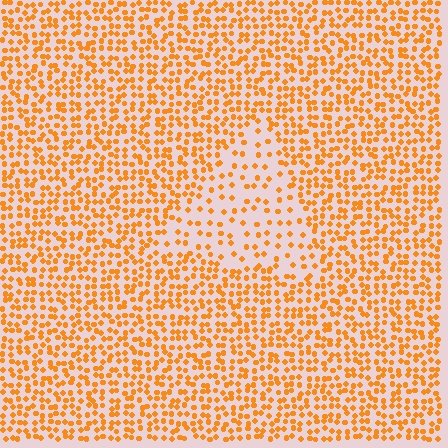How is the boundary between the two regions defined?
The boundary is defined by a change in element density (approximately 2.2x ratio). All elements are the same color, size, and shape.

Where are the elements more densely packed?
The elements are more densely packed outside the triangle boundary.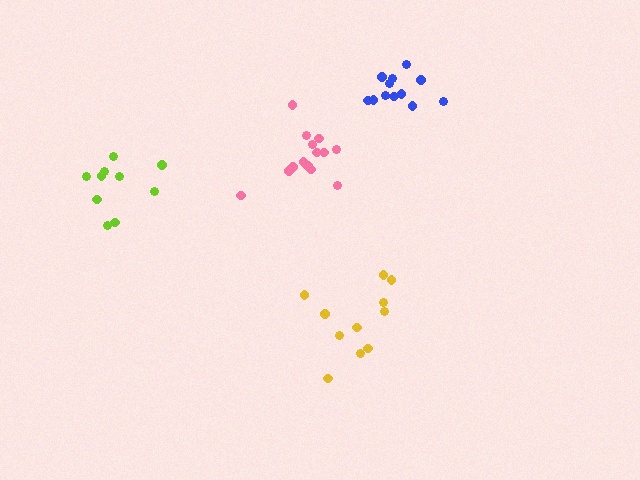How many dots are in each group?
Group 1: 12 dots, Group 2: 14 dots, Group 3: 10 dots, Group 4: 11 dots (47 total).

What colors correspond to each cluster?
The clusters are colored: blue, pink, lime, yellow.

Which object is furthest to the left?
The lime cluster is leftmost.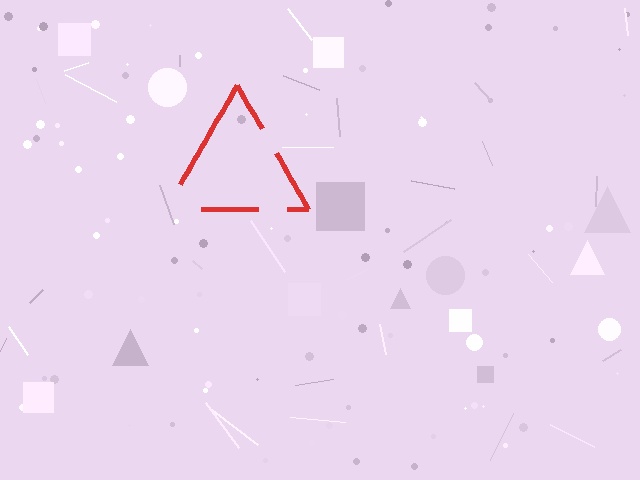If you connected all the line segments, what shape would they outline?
They would outline a triangle.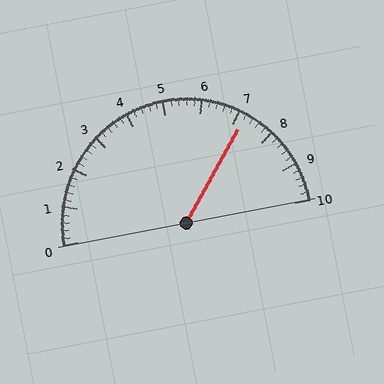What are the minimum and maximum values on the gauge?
The gauge ranges from 0 to 10.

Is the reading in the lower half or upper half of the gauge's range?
The reading is in the upper half of the range (0 to 10).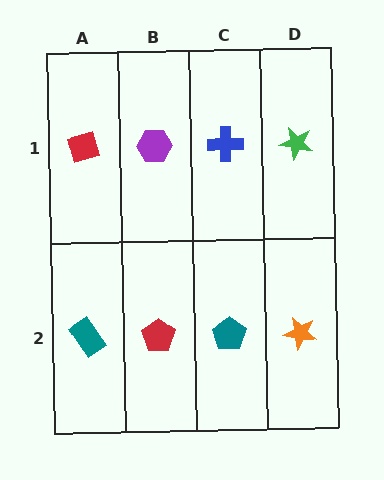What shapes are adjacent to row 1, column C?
A teal pentagon (row 2, column C), a purple hexagon (row 1, column B), a green star (row 1, column D).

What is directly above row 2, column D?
A green star.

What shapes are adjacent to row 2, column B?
A purple hexagon (row 1, column B), a teal rectangle (row 2, column A), a teal pentagon (row 2, column C).